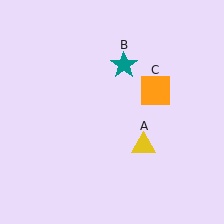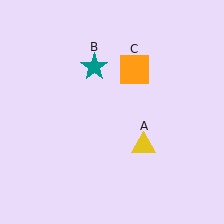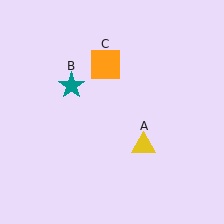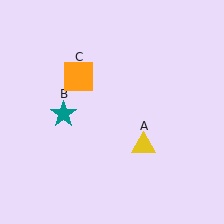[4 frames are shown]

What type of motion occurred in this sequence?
The teal star (object B), orange square (object C) rotated counterclockwise around the center of the scene.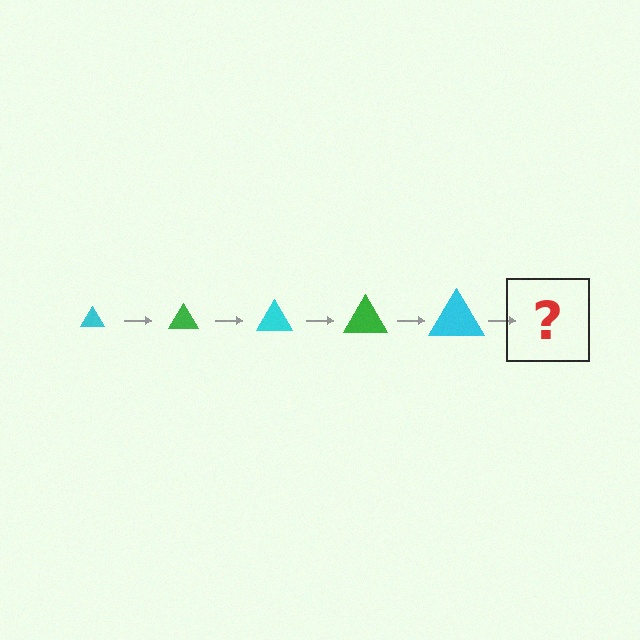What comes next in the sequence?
The next element should be a green triangle, larger than the previous one.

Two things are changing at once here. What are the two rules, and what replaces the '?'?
The two rules are that the triangle grows larger each step and the color cycles through cyan and green. The '?' should be a green triangle, larger than the previous one.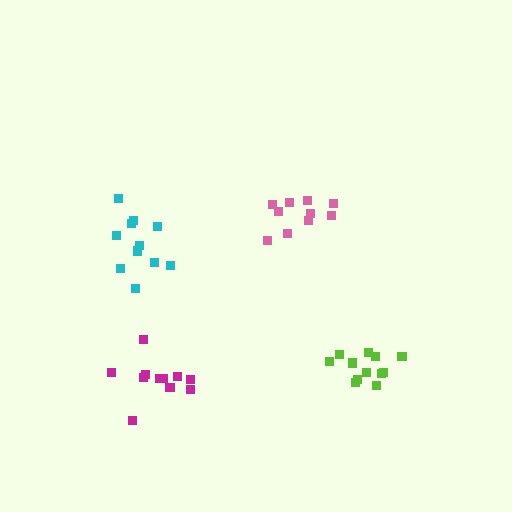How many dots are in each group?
Group 1: 10 dots, Group 2: 11 dots, Group 3: 11 dots, Group 4: 12 dots (44 total).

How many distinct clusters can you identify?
There are 4 distinct clusters.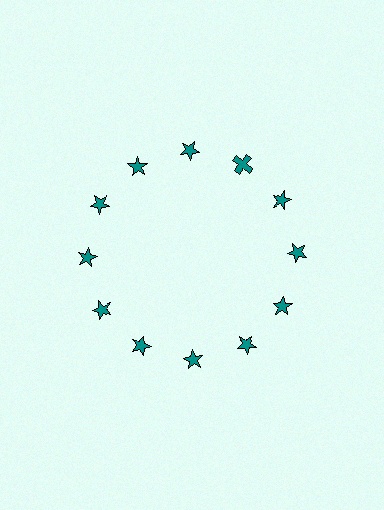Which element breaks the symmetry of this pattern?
The teal cross at roughly the 1 o'clock position breaks the symmetry. All other shapes are teal stars.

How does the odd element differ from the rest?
It has a different shape: cross instead of star.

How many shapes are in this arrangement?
There are 12 shapes arranged in a ring pattern.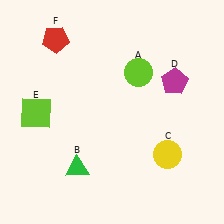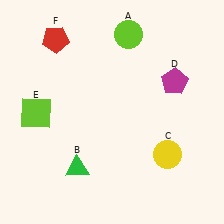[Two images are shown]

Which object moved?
The lime circle (A) moved up.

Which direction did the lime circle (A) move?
The lime circle (A) moved up.